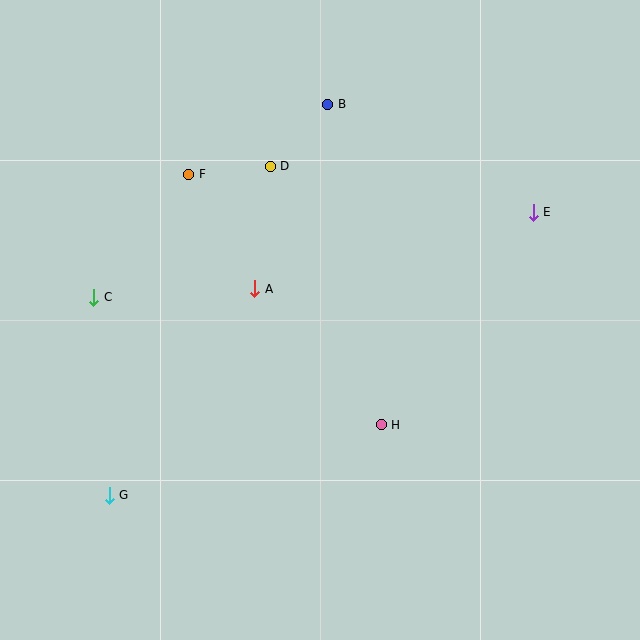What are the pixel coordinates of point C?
Point C is at (94, 297).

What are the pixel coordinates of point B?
Point B is at (328, 104).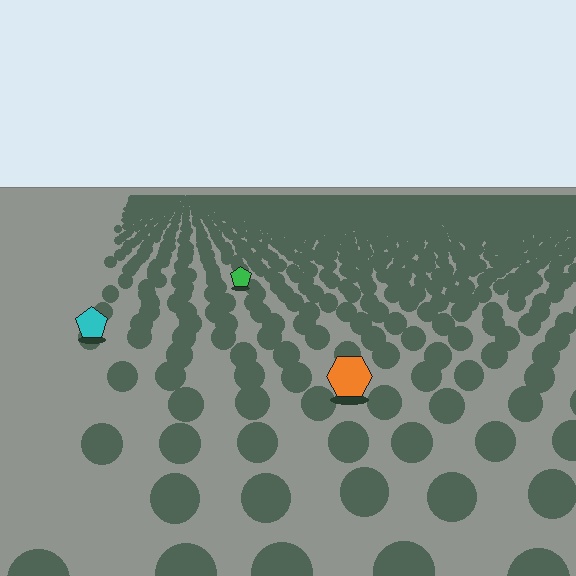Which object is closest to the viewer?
The orange hexagon is closest. The texture marks near it are larger and more spread out.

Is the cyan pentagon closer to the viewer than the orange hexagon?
No. The orange hexagon is closer — you can tell from the texture gradient: the ground texture is coarser near it.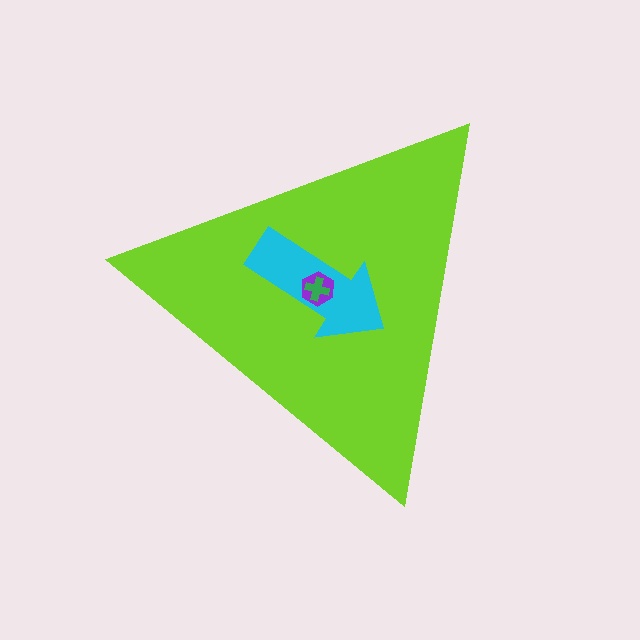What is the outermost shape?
The lime triangle.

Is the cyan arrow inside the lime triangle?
Yes.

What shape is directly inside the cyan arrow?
The purple hexagon.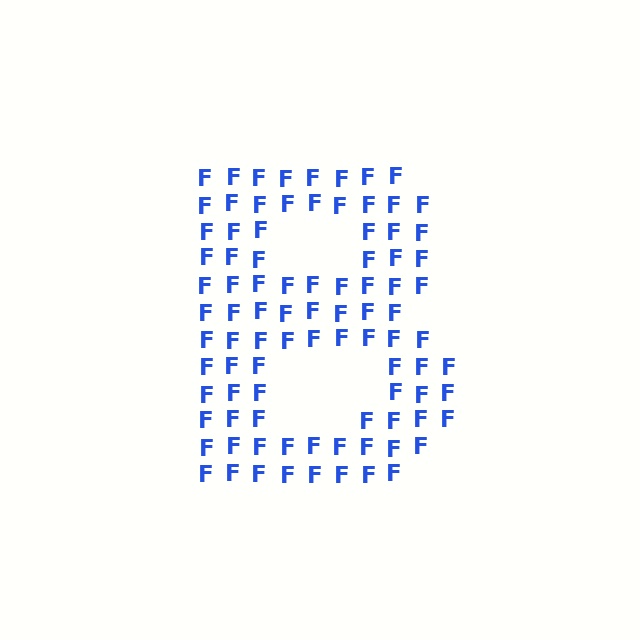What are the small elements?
The small elements are letter F's.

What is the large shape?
The large shape is the letter B.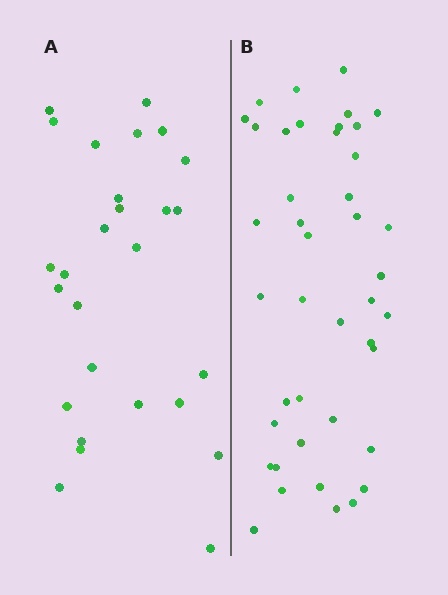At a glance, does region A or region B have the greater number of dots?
Region B (the right region) has more dots.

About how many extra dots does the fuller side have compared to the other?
Region B has approximately 15 more dots than region A.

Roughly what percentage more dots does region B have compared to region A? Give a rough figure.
About 55% more.